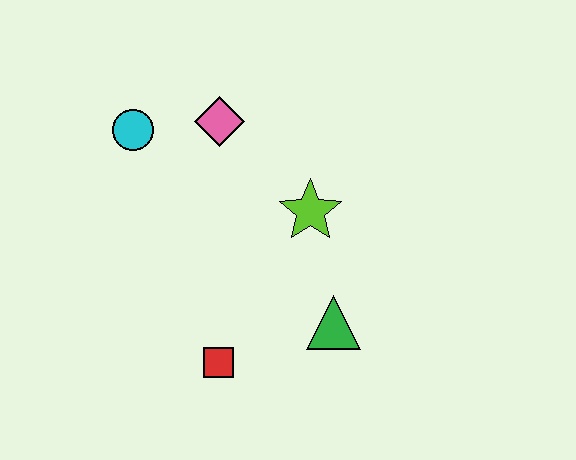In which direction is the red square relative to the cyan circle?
The red square is below the cyan circle.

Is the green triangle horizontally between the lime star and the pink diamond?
No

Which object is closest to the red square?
The green triangle is closest to the red square.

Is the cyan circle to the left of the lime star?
Yes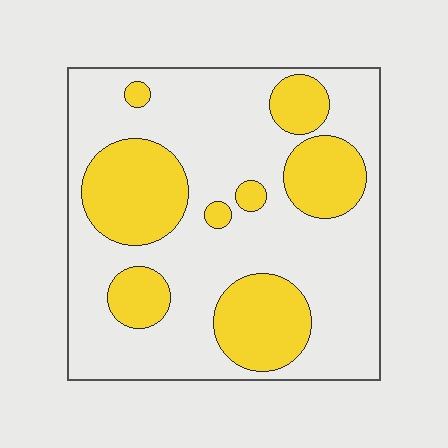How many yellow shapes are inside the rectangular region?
8.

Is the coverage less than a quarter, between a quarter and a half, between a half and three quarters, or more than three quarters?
Between a quarter and a half.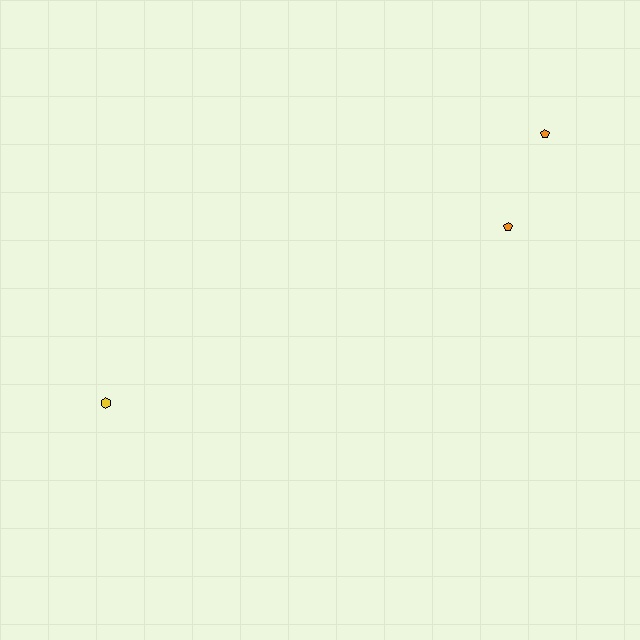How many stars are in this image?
There are no stars.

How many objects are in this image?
There are 3 objects.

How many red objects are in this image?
There are no red objects.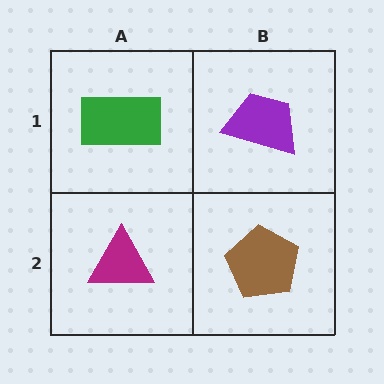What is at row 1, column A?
A green rectangle.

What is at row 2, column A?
A magenta triangle.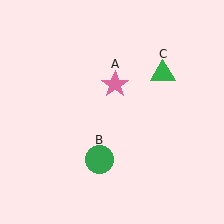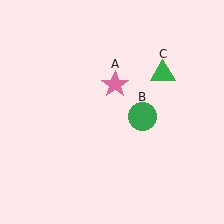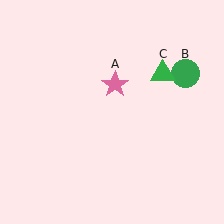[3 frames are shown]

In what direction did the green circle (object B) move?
The green circle (object B) moved up and to the right.